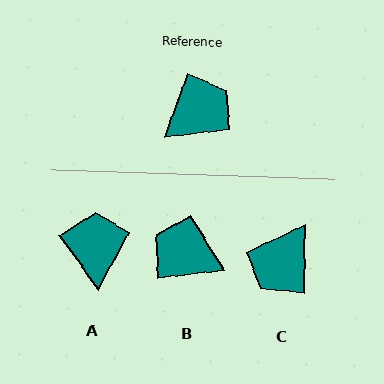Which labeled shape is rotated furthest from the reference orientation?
C, about 162 degrees away.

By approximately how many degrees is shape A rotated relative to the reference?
Approximately 55 degrees counter-clockwise.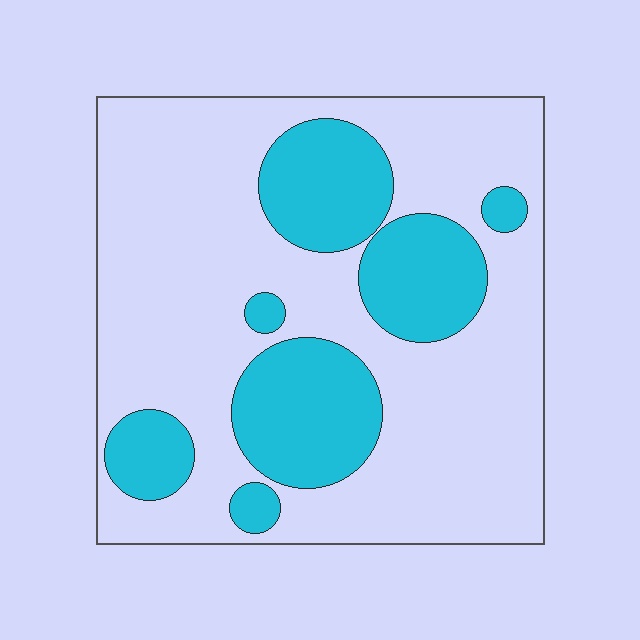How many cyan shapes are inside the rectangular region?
7.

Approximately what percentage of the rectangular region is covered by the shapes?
Approximately 30%.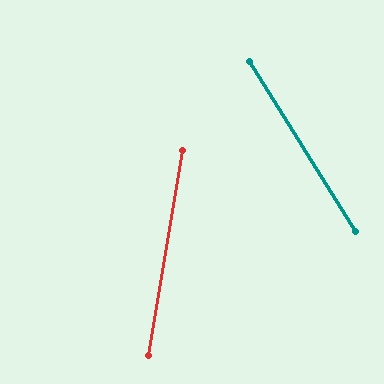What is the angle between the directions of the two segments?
Approximately 41 degrees.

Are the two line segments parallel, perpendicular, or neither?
Neither parallel nor perpendicular — they differ by about 41°.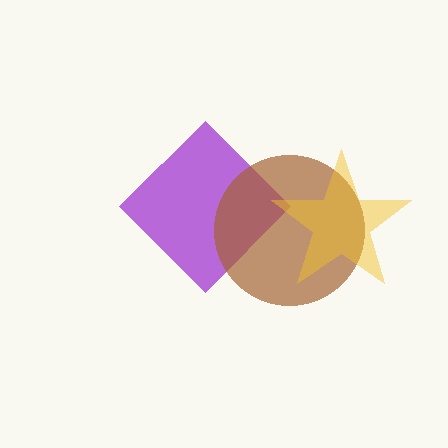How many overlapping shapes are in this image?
There are 3 overlapping shapes in the image.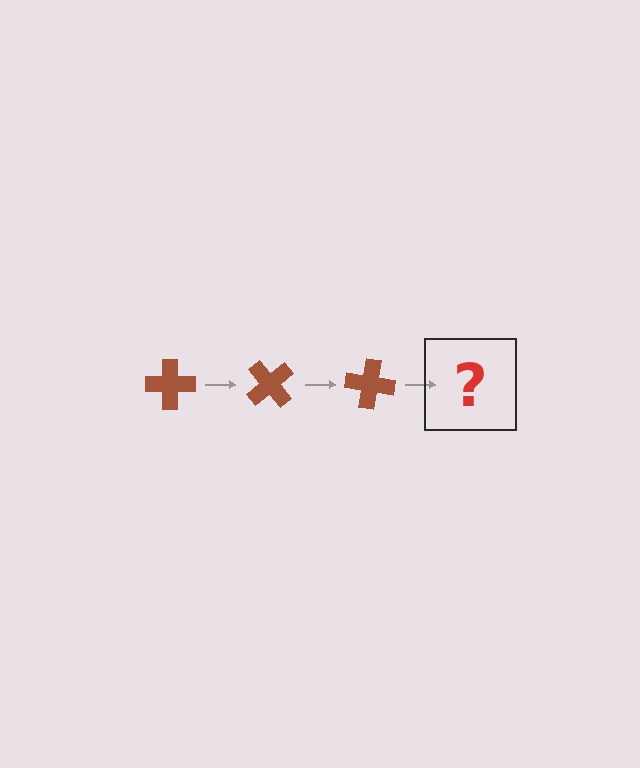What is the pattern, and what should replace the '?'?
The pattern is that the cross rotates 50 degrees each step. The '?' should be a brown cross rotated 150 degrees.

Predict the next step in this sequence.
The next step is a brown cross rotated 150 degrees.